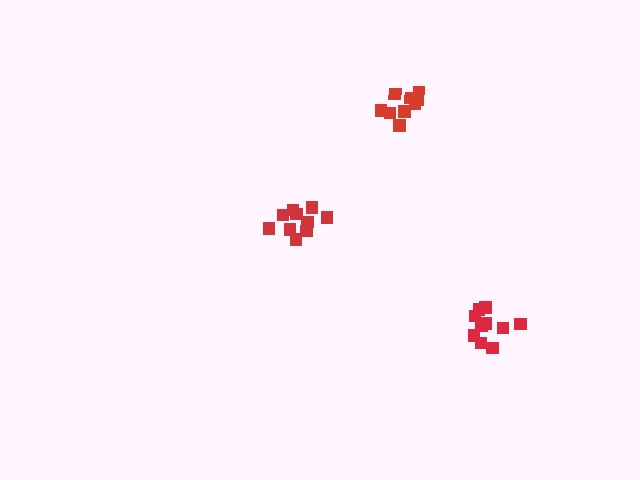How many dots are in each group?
Group 1: 11 dots, Group 2: 10 dots, Group 3: 9 dots (30 total).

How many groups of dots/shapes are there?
There are 3 groups.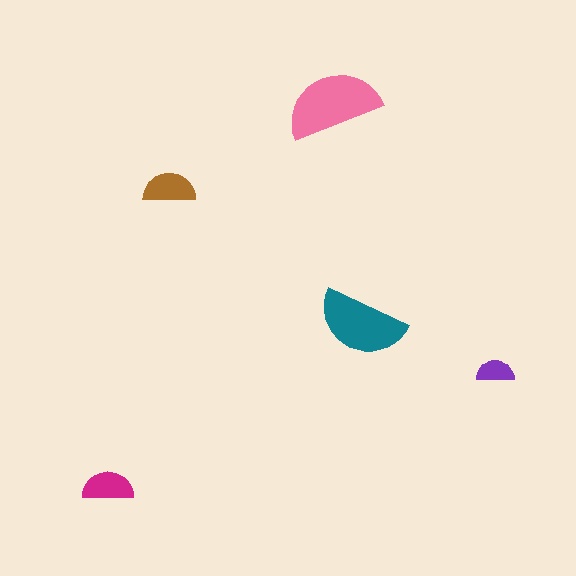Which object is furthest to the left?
The magenta semicircle is leftmost.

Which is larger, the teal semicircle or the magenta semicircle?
The teal one.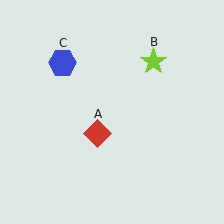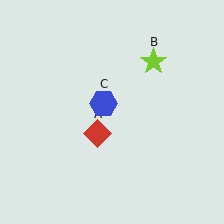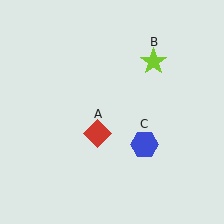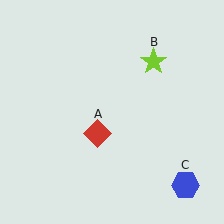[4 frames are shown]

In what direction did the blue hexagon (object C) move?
The blue hexagon (object C) moved down and to the right.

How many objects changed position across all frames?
1 object changed position: blue hexagon (object C).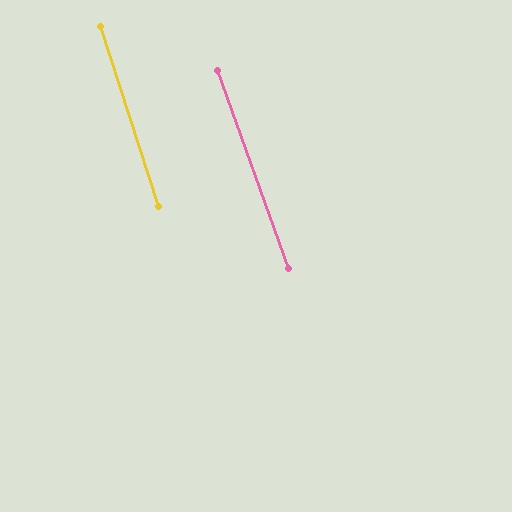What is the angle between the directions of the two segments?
Approximately 2 degrees.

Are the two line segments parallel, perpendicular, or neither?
Parallel — their directions differ by only 1.9°.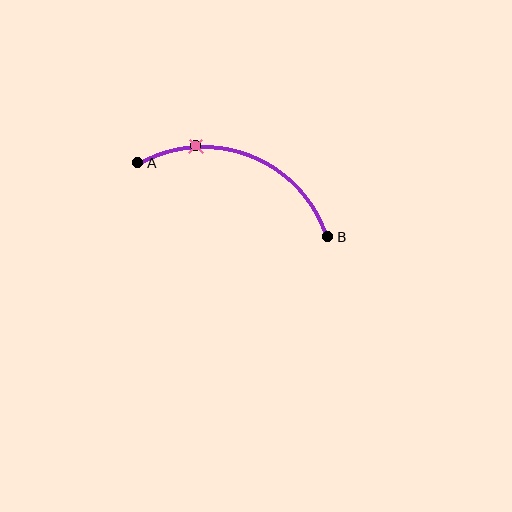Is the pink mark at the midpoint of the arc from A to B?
No. The pink mark lies on the arc but is closer to endpoint A. The arc midpoint would be at the point on the curve equidistant along the arc from both A and B.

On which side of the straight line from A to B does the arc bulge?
The arc bulges above the straight line connecting A and B.